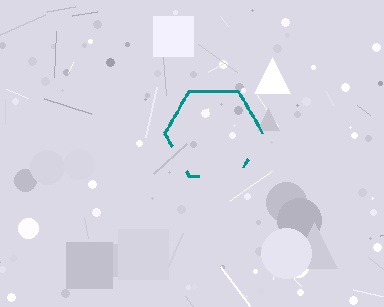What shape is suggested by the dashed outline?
The dashed outline suggests a hexagon.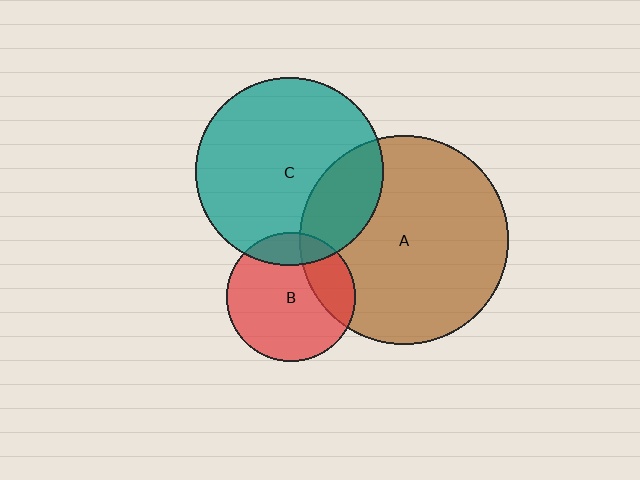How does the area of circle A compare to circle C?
Approximately 1.2 times.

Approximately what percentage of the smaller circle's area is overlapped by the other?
Approximately 15%.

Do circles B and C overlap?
Yes.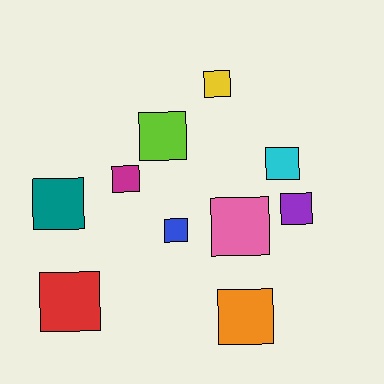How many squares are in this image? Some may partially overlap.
There are 10 squares.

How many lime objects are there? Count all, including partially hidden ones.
There is 1 lime object.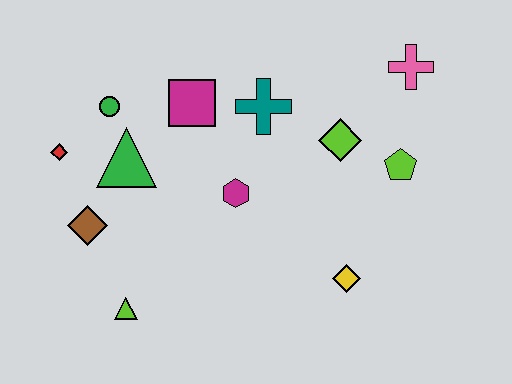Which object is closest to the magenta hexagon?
The teal cross is closest to the magenta hexagon.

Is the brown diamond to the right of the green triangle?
No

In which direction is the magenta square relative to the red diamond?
The magenta square is to the right of the red diamond.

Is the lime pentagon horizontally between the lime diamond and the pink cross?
Yes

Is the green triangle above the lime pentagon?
Yes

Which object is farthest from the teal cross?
The lime triangle is farthest from the teal cross.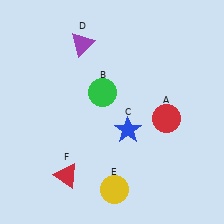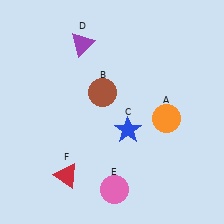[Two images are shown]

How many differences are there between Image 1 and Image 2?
There are 3 differences between the two images.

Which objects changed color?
A changed from red to orange. B changed from green to brown. E changed from yellow to pink.